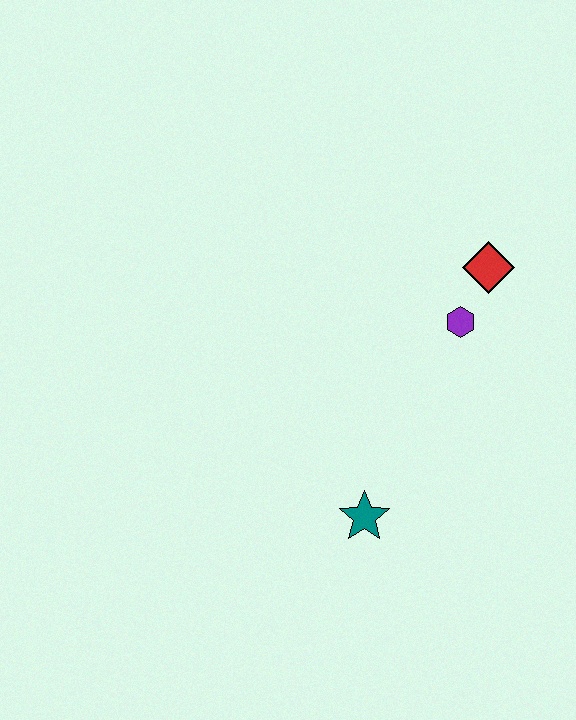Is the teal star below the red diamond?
Yes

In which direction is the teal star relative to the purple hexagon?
The teal star is below the purple hexagon.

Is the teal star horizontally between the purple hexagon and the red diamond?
No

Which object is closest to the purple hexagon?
The red diamond is closest to the purple hexagon.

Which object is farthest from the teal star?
The red diamond is farthest from the teal star.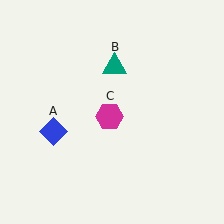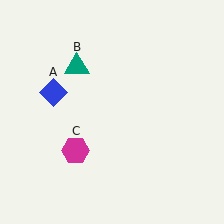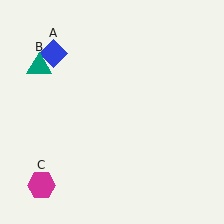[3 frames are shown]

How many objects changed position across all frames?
3 objects changed position: blue diamond (object A), teal triangle (object B), magenta hexagon (object C).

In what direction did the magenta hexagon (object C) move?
The magenta hexagon (object C) moved down and to the left.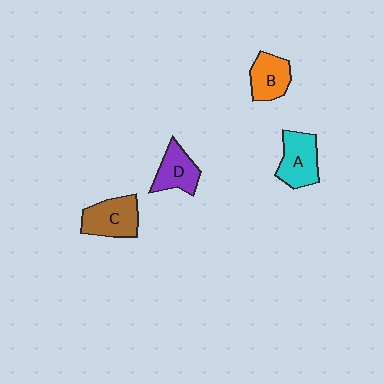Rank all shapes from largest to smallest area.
From largest to smallest: C (brown), A (cyan), D (purple), B (orange).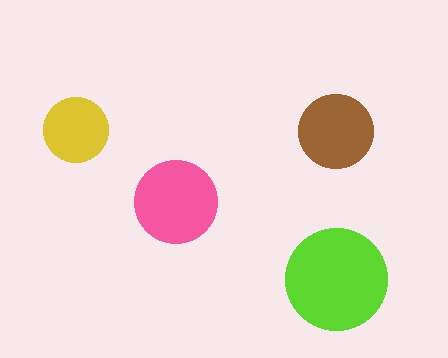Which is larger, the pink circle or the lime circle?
The lime one.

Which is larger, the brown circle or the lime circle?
The lime one.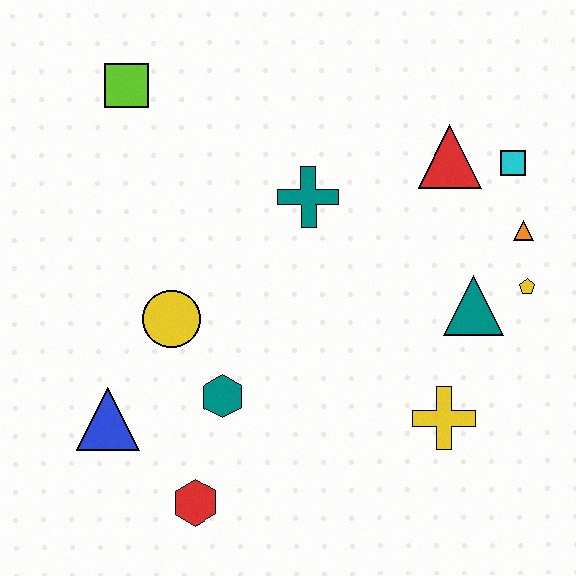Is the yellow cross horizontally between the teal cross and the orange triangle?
Yes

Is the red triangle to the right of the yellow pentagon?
No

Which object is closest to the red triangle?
The cyan square is closest to the red triangle.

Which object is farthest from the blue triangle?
The cyan square is farthest from the blue triangle.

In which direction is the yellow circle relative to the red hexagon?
The yellow circle is above the red hexagon.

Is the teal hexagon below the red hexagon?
No